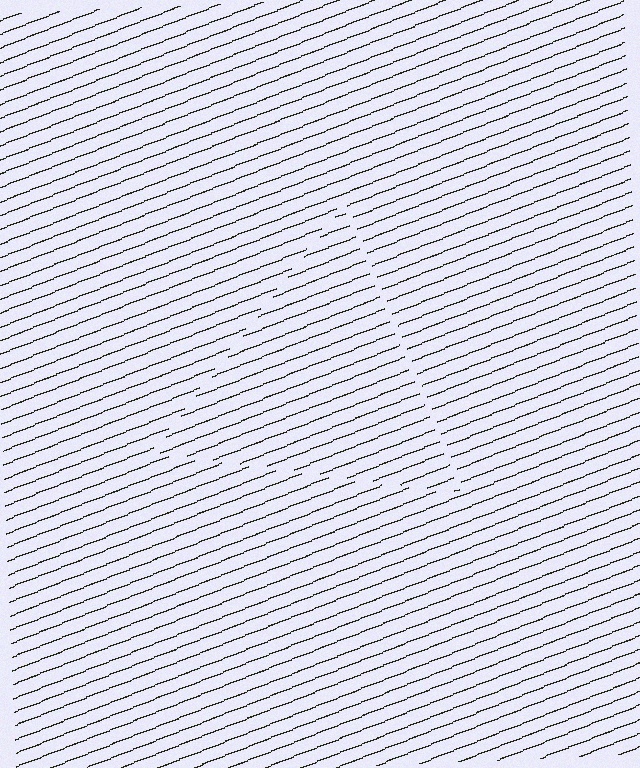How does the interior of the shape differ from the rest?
The interior of the shape contains the same grating, shifted by half a period — the contour is defined by the phase discontinuity where line-ends from the inner and outer gratings abut.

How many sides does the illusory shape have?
3 sides — the line-ends trace a triangle.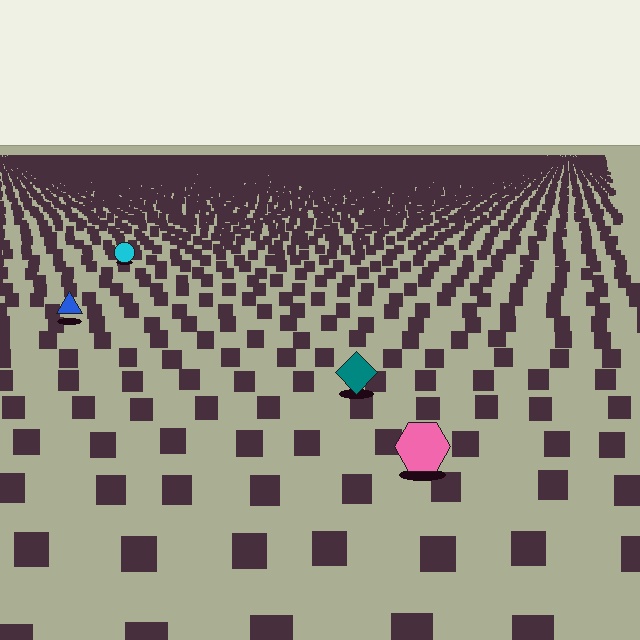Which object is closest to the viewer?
The pink hexagon is closest. The texture marks near it are larger and more spread out.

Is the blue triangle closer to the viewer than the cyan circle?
Yes. The blue triangle is closer — you can tell from the texture gradient: the ground texture is coarser near it.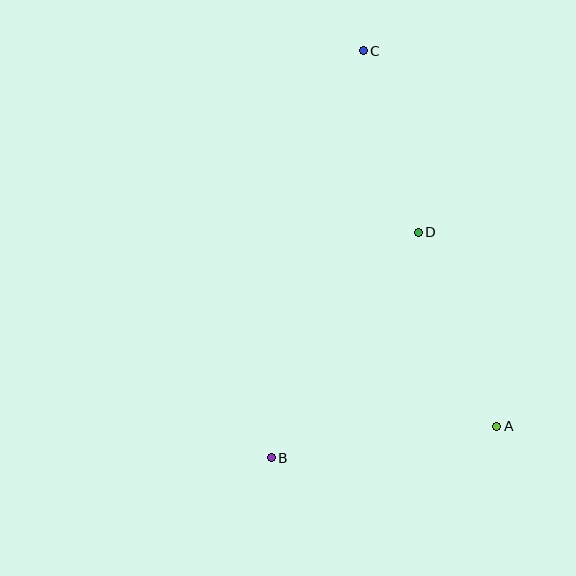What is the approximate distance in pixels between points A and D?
The distance between A and D is approximately 210 pixels.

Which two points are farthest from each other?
Points B and C are farthest from each other.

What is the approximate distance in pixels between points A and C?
The distance between A and C is approximately 399 pixels.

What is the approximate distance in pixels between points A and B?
The distance between A and B is approximately 227 pixels.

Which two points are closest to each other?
Points C and D are closest to each other.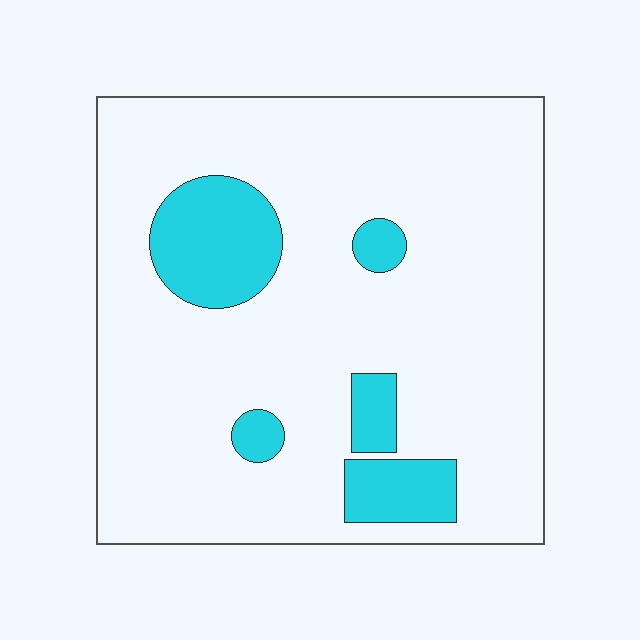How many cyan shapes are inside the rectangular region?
5.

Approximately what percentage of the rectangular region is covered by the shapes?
Approximately 15%.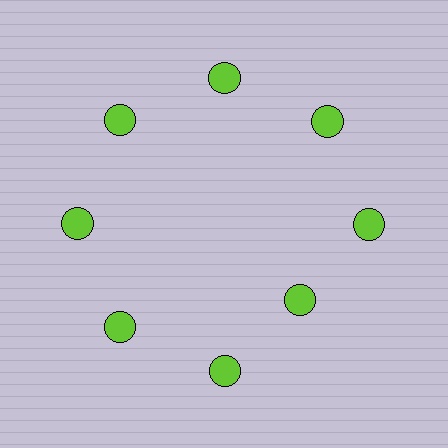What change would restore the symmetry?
The symmetry would be restored by moving it outward, back onto the ring so that all 8 circles sit at equal angles and equal distance from the center.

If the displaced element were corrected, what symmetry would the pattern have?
It would have 8-fold rotational symmetry — the pattern would map onto itself every 45 degrees.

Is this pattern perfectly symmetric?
No. The 8 lime circles are arranged in a ring, but one element near the 4 o'clock position is pulled inward toward the center, breaking the 8-fold rotational symmetry.